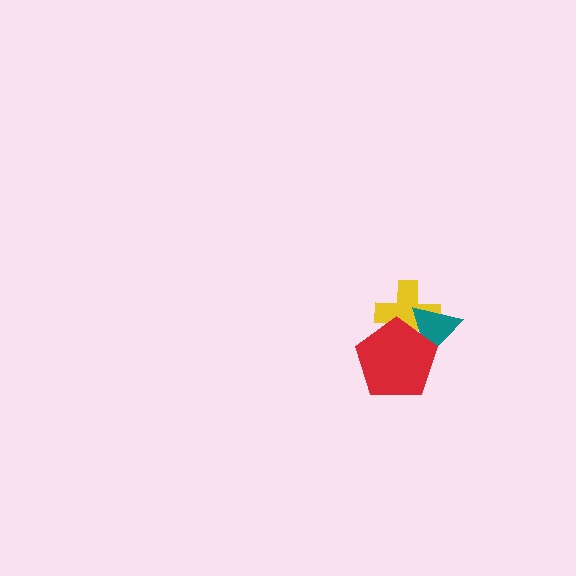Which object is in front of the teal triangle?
The red pentagon is in front of the teal triangle.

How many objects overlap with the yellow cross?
2 objects overlap with the yellow cross.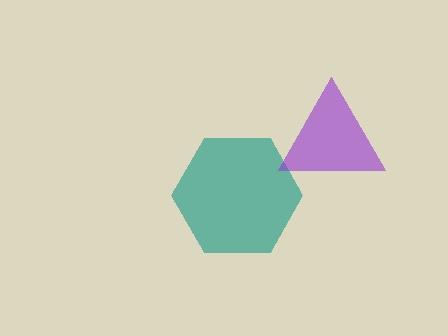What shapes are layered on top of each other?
The layered shapes are: a teal hexagon, a purple triangle.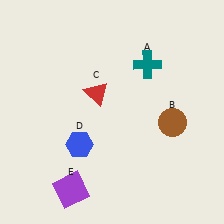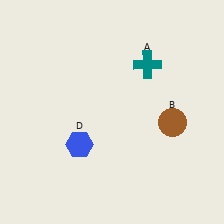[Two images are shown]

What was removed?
The red triangle (C), the purple square (E) were removed in Image 2.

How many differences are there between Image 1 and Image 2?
There are 2 differences between the two images.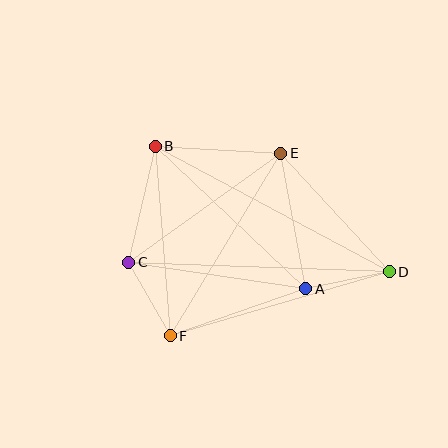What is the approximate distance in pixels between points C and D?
The distance between C and D is approximately 261 pixels.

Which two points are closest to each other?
Points C and F are closest to each other.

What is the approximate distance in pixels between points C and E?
The distance between C and E is approximately 187 pixels.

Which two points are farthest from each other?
Points B and D are farthest from each other.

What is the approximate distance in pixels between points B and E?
The distance between B and E is approximately 126 pixels.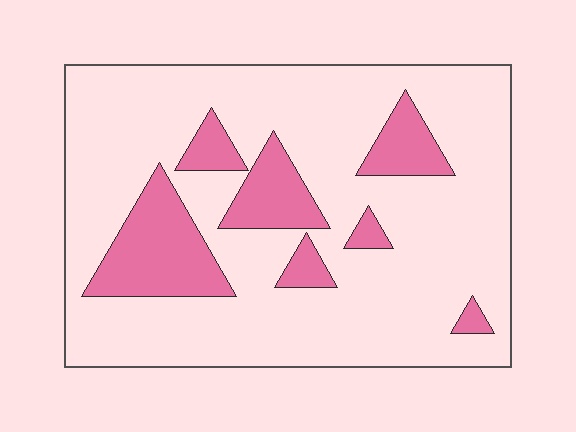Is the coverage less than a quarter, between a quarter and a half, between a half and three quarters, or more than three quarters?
Less than a quarter.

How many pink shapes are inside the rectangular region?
7.